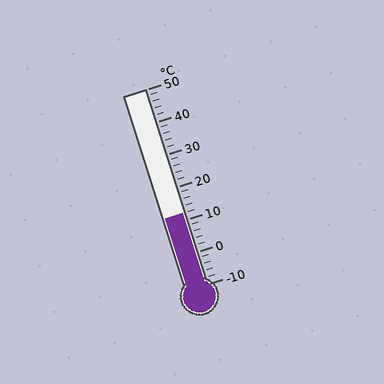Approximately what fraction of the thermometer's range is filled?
The thermometer is filled to approximately 35% of its range.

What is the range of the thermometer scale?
The thermometer scale ranges from -10°C to 50°C.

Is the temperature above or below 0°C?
The temperature is above 0°C.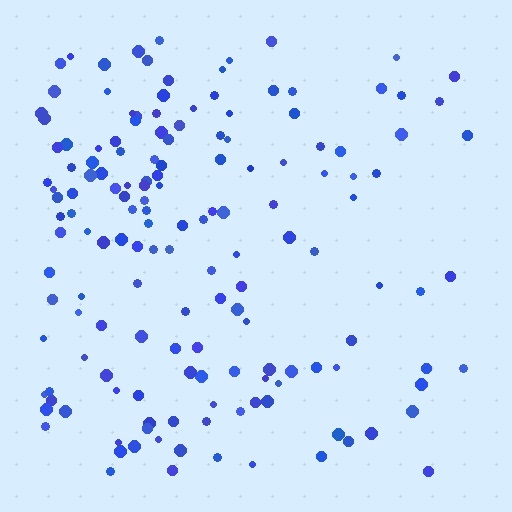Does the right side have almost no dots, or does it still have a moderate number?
Still a moderate number, just noticeably fewer than the left.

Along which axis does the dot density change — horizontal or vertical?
Horizontal.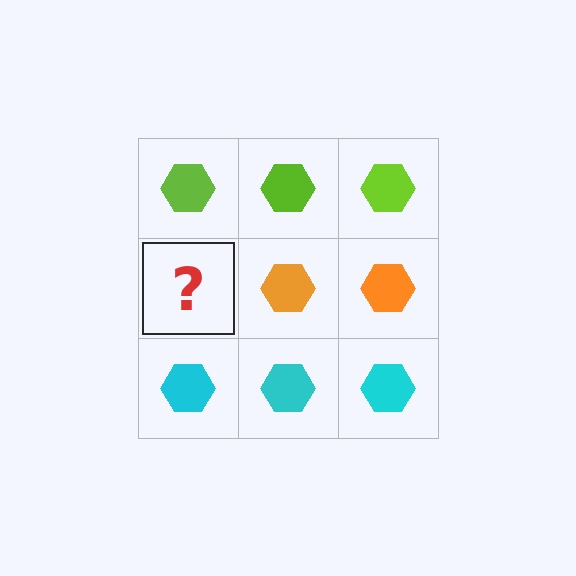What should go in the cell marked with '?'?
The missing cell should contain an orange hexagon.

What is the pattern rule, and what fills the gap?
The rule is that each row has a consistent color. The gap should be filled with an orange hexagon.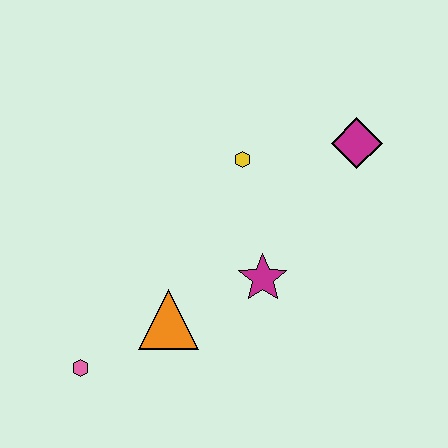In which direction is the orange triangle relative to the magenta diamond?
The orange triangle is to the left of the magenta diamond.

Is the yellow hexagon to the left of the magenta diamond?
Yes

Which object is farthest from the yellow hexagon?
The pink hexagon is farthest from the yellow hexagon.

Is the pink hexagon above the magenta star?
No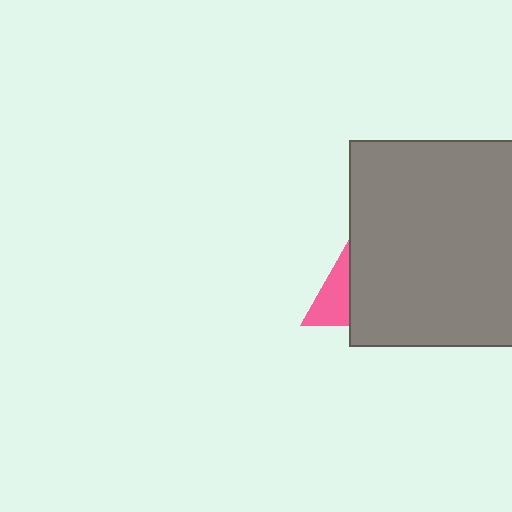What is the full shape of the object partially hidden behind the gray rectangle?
The partially hidden object is a pink triangle.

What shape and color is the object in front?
The object in front is a gray rectangle.